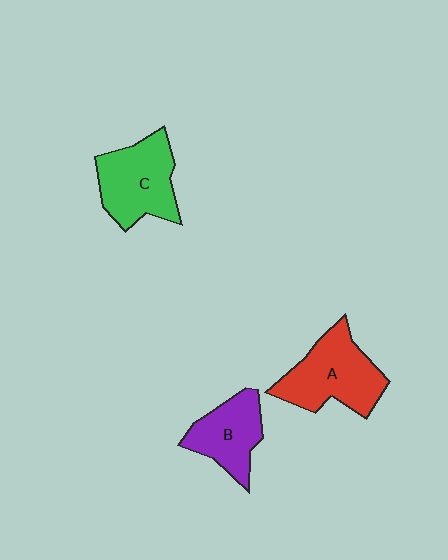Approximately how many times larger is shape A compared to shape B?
Approximately 1.4 times.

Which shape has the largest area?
Shape A (red).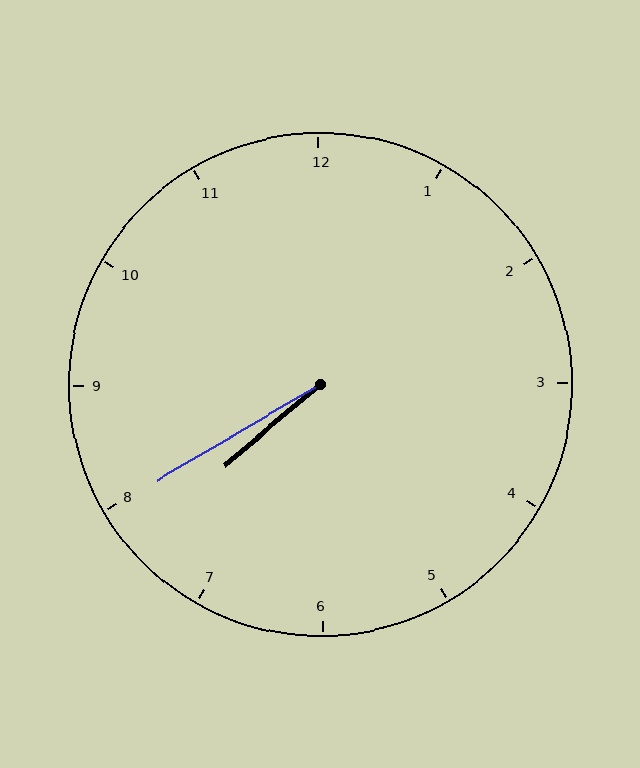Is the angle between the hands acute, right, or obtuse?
It is acute.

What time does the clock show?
7:40.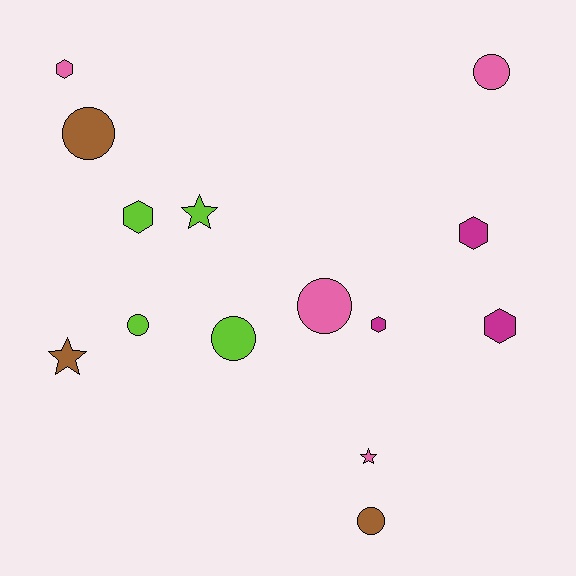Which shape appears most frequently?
Circle, with 6 objects.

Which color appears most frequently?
Pink, with 4 objects.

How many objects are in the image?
There are 14 objects.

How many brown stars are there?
There is 1 brown star.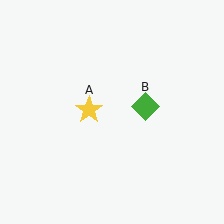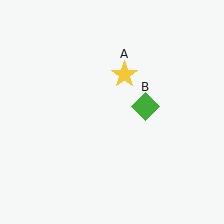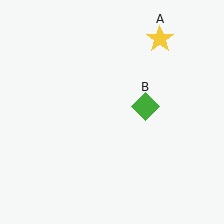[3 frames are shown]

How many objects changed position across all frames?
1 object changed position: yellow star (object A).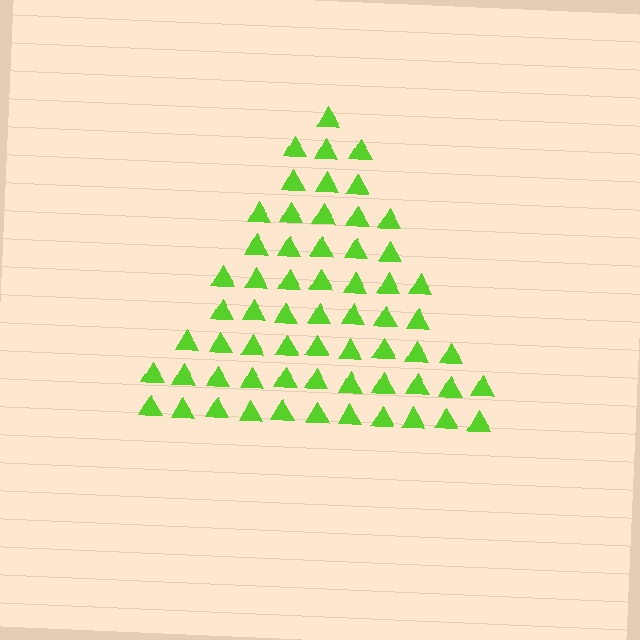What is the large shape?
The large shape is a triangle.